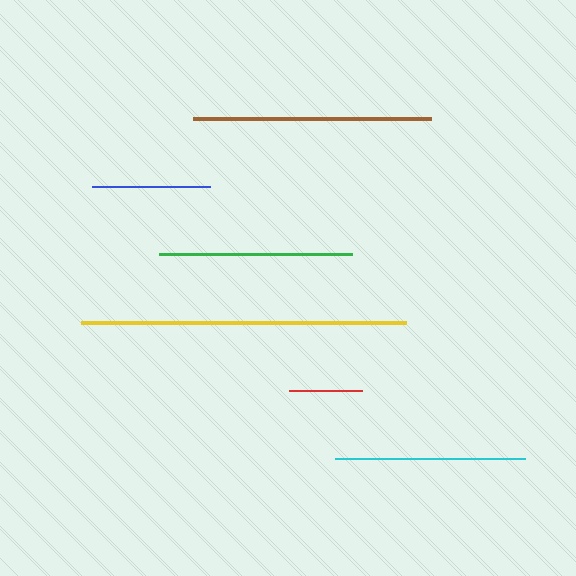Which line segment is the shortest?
The red line is the shortest at approximately 73 pixels.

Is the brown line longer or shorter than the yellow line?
The yellow line is longer than the brown line.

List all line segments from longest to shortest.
From longest to shortest: yellow, brown, green, cyan, blue, red.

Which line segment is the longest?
The yellow line is the longest at approximately 326 pixels.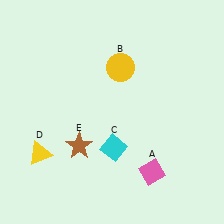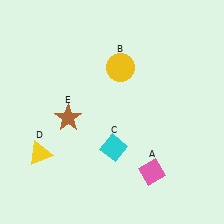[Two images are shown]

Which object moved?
The brown star (E) moved up.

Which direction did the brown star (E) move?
The brown star (E) moved up.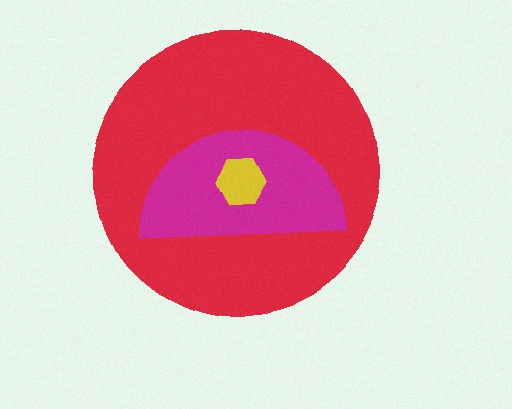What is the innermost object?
The yellow hexagon.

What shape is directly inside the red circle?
The magenta semicircle.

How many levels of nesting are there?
3.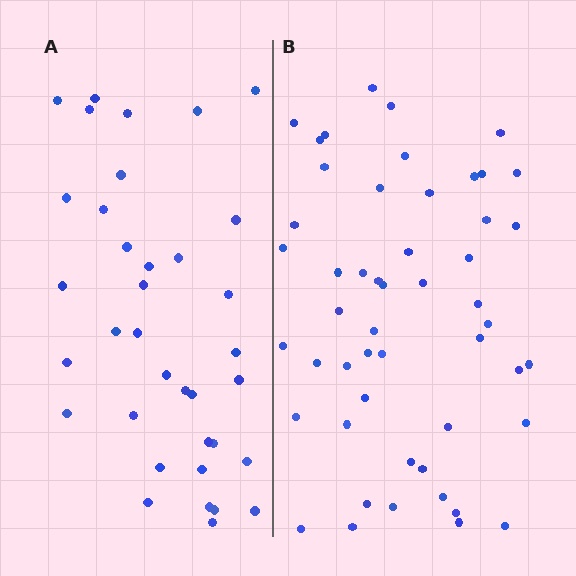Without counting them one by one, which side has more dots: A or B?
Region B (the right region) has more dots.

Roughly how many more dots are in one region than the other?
Region B has approximately 15 more dots than region A.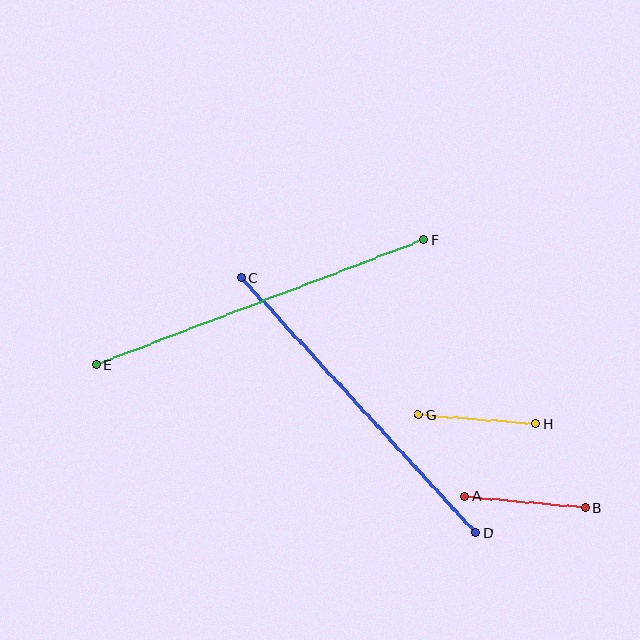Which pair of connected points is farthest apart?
Points E and F are farthest apart.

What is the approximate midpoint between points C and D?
The midpoint is at approximately (358, 405) pixels.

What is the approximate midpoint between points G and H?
The midpoint is at approximately (477, 420) pixels.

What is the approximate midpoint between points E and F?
The midpoint is at approximately (260, 302) pixels.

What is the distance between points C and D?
The distance is approximately 347 pixels.